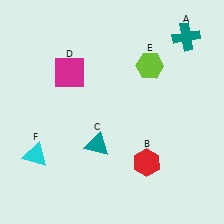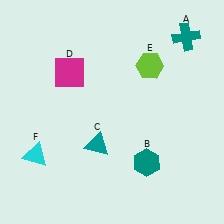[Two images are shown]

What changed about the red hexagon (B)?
In Image 1, B is red. In Image 2, it changed to teal.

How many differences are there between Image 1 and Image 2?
There is 1 difference between the two images.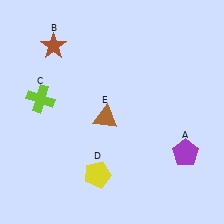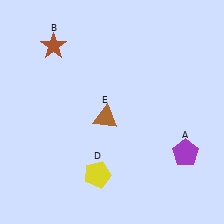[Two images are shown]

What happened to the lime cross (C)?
The lime cross (C) was removed in Image 2. It was in the top-left area of Image 1.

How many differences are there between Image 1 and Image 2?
There is 1 difference between the two images.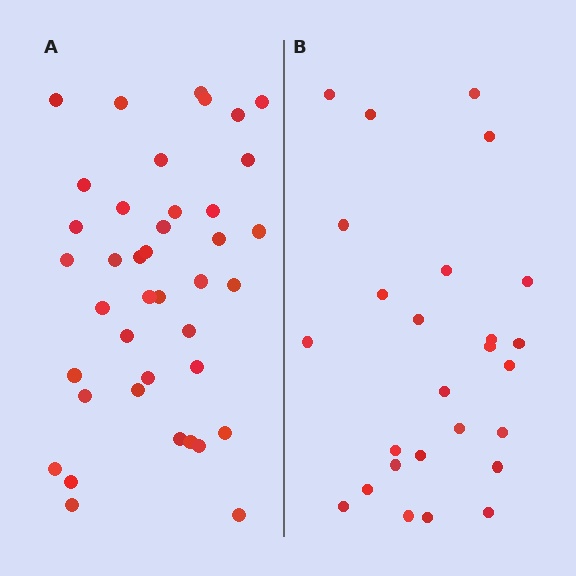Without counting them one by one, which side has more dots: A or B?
Region A (the left region) has more dots.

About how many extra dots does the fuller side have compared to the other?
Region A has approximately 15 more dots than region B.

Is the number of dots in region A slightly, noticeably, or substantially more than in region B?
Region A has substantially more. The ratio is roughly 1.5 to 1.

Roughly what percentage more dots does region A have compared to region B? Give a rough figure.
About 55% more.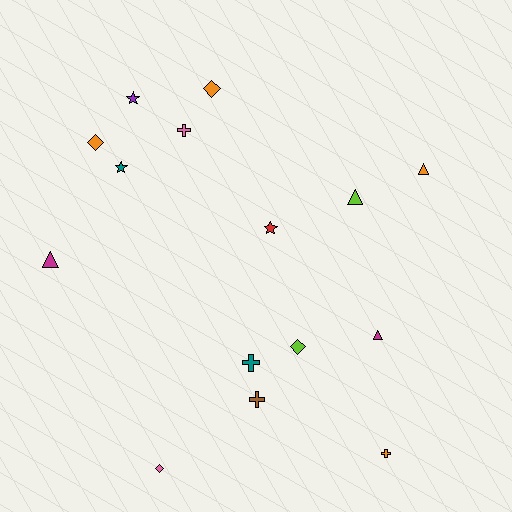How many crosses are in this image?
There are 4 crosses.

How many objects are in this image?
There are 15 objects.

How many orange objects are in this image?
There are 4 orange objects.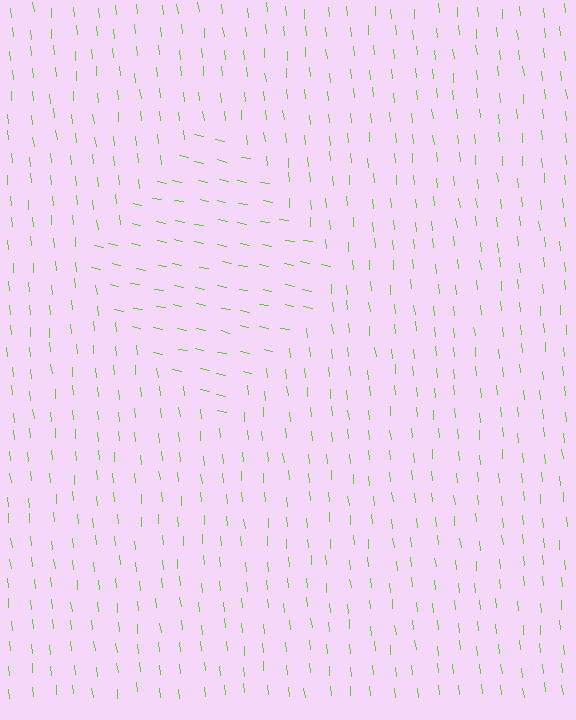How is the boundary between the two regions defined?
The boundary is defined purely by a change in line orientation (approximately 73 degrees difference). All lines are the same color and thickness.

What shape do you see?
I see a diamond.